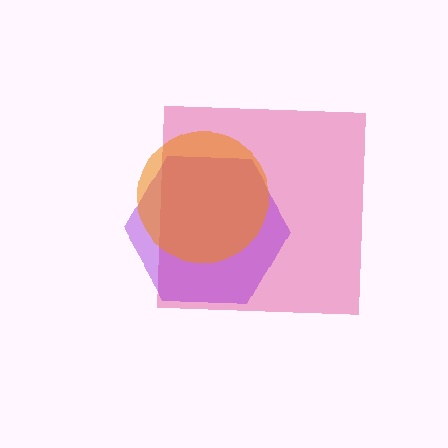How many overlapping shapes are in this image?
There are 3 overlapping shapes in the image.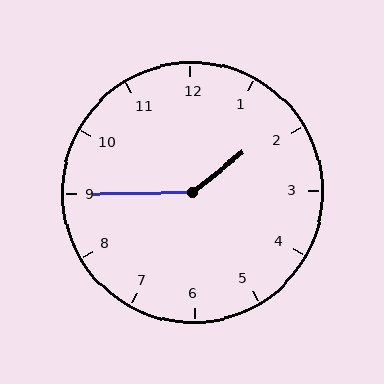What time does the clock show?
1:45.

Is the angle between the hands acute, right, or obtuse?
It is obtuse.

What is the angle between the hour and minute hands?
Approximately 142 degrees.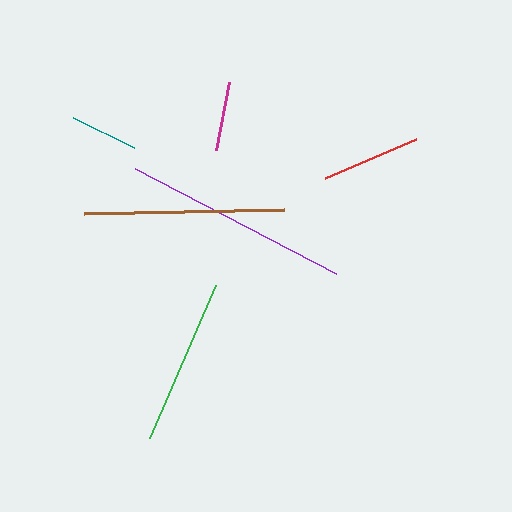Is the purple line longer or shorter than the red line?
The purple line is longer than the red line.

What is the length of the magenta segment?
The magenta segment is approximately 69 pixels long.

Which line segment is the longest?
The purple line is the longest at approximately 227 pixels.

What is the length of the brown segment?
The brown segment is approximately 200 pixels long.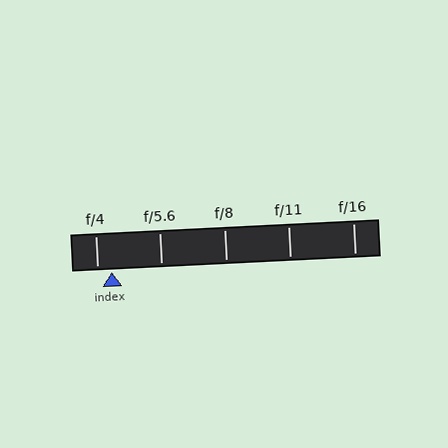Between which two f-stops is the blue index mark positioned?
The index mark is between f/4 and f/5.6.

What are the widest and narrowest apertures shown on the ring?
The widest aperture shown is f/4 and the narrowest is f/16.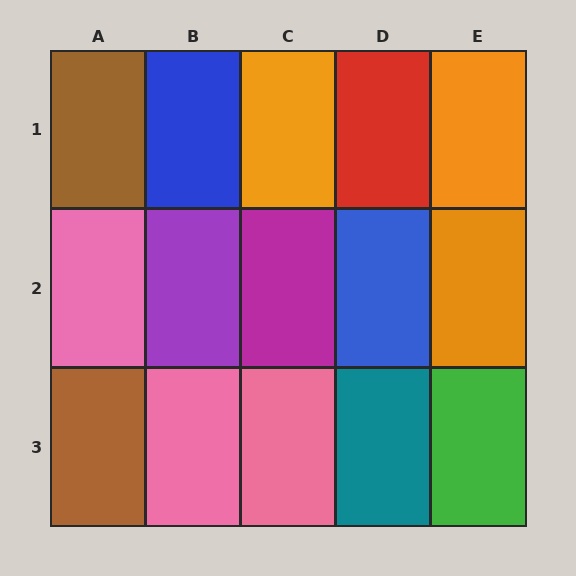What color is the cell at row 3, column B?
Pink.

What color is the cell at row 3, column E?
Green.